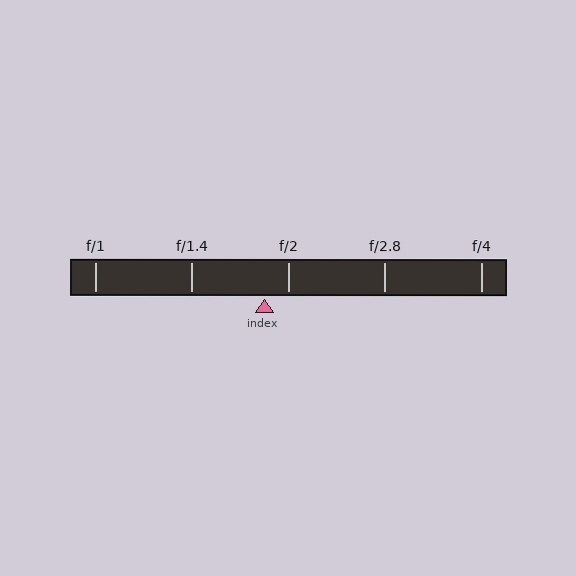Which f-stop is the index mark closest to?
The index mark is closest to f/2.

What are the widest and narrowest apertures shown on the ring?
The widest aperture shown is f/1 and the narrowest is f/4.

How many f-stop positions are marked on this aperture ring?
There are 5 f-stop positions marked.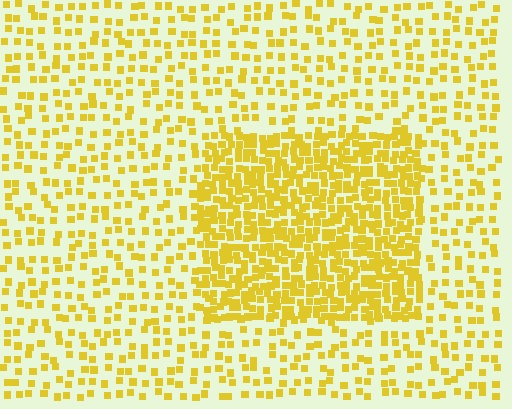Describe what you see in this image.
The image contains small yellow elements arranged at two different densities. A rectangle-shaped region is visible where the elements are more densely packed than the surrounding area.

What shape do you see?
I see a rectangle.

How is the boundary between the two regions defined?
The boundary is defined by a change in element density (approximately 2.6x ratio). All elements are the same color, size, and shape.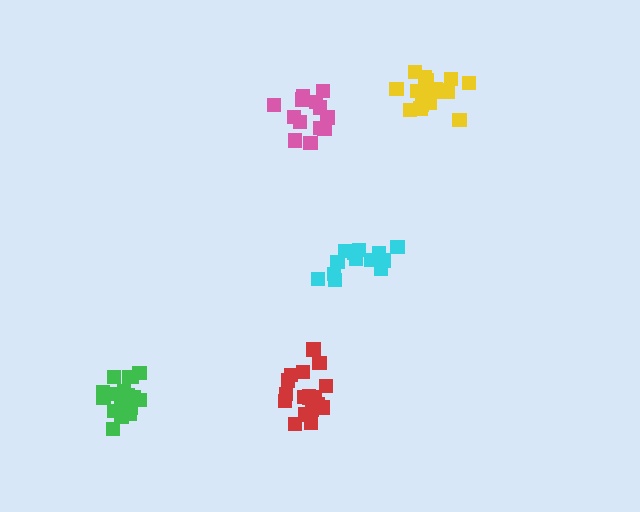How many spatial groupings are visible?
There are 5 spatial groupings.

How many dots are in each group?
Group 1: 13 dots, Group 2: 18 dots, Group 3: 13 dots, Group 4: 17 dots, Group 5: 18 dots (79 total).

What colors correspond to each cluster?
The clusters are colored: cyan, red, pink, green, yellow.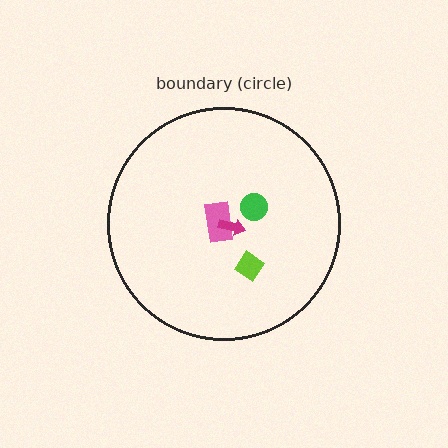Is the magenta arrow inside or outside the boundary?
Inside.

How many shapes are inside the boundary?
4 inside, 0 outside.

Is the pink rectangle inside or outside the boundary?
Inside.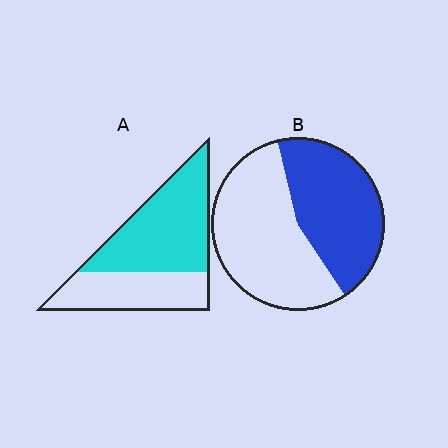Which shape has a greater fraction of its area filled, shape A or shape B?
Shape A.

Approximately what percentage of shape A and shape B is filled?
A is approximately 60% and B is approximately 45%.